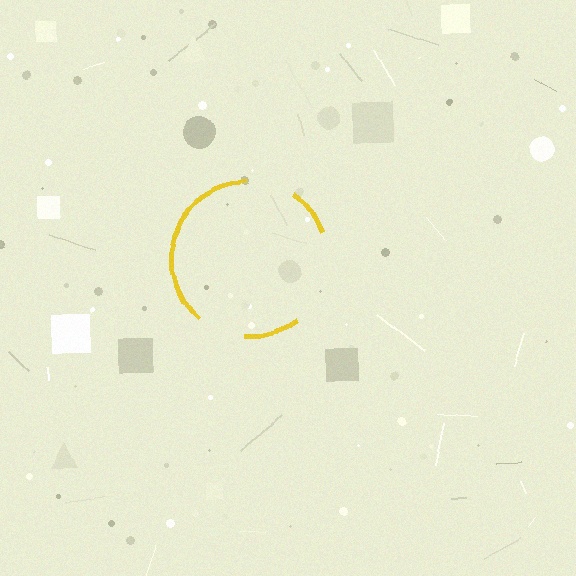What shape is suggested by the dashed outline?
The dashed outline suggests a circle.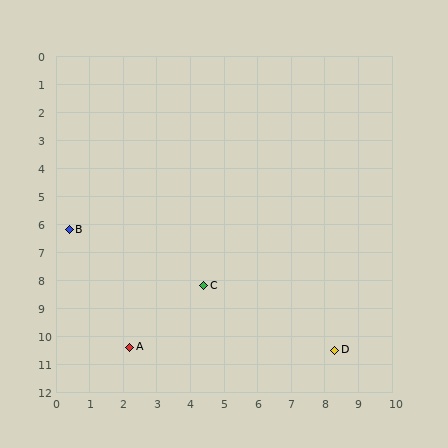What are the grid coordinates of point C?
Point C is at approximately (4.4, 8.2).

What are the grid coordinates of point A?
Point A is at approximately (2.2, 10.4).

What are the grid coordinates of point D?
Point D is at approximately (8.3, 10.5).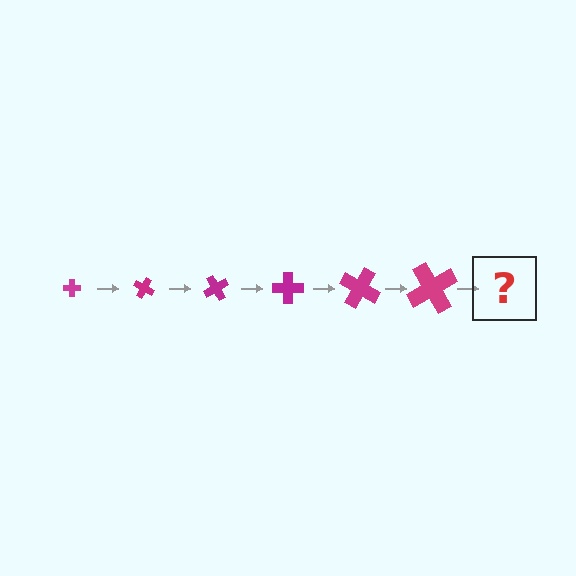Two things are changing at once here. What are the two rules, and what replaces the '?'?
The two rules are that the cross grows larger each step and it rotates 30 degrees each step. The '?' should be a cross, larger than the previous one and rotated 180 degrees from the start.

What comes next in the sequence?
The next element should be a cross, larger than the previous one and rotated 180 degrees from the start.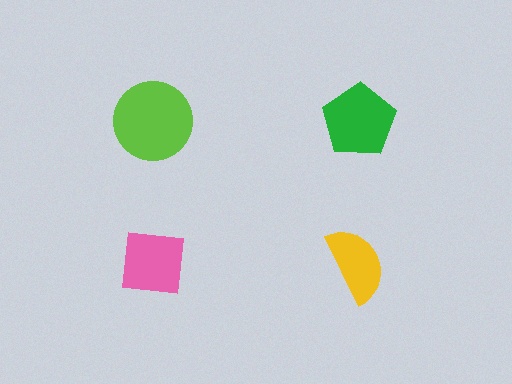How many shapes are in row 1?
2 shapes.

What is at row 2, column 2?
A yellow semicircle.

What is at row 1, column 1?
A lime circle.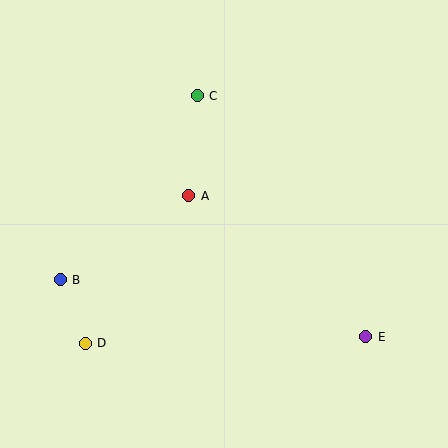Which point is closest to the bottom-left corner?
Point D is closest to the bottom-left corner.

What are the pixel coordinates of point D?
Point D is at (85, 343).